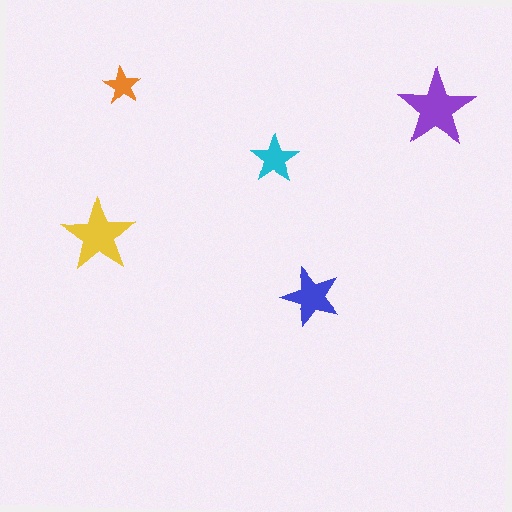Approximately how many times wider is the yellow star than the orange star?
About 2 times wider.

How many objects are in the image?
There are 5 objects in the image.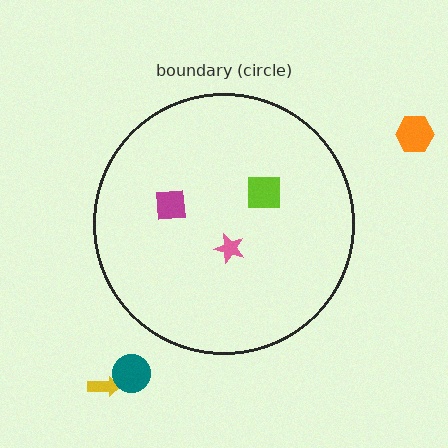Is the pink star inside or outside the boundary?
Inside.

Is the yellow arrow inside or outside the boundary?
Outside.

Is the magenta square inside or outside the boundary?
Inside.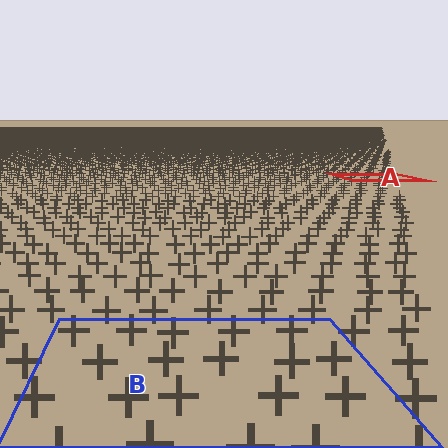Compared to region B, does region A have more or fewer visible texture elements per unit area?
Region A has more texture elements per unit area — they are packed more densely because it is farther away.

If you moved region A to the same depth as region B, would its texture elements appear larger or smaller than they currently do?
They would appear larger. At a closer depth, the same texture elements are projected at a bigger on-screen size.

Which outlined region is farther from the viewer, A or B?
Region A is farther from the viewer — the texture elements inside it appear smaller and more densely packed.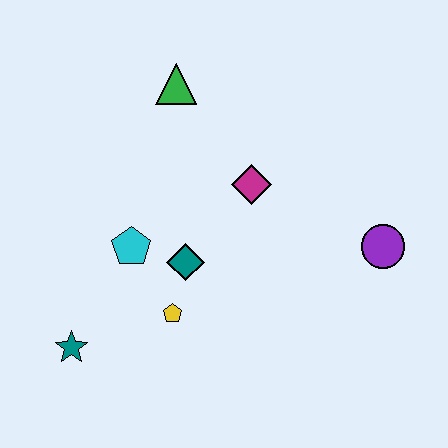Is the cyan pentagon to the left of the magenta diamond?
Yes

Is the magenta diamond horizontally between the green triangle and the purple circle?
Yes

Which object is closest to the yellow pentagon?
The teal diamond is closest to the yellow pentagon.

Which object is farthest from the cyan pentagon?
The purple circle is farthest from the cyan pentagon.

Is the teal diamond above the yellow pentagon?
Yes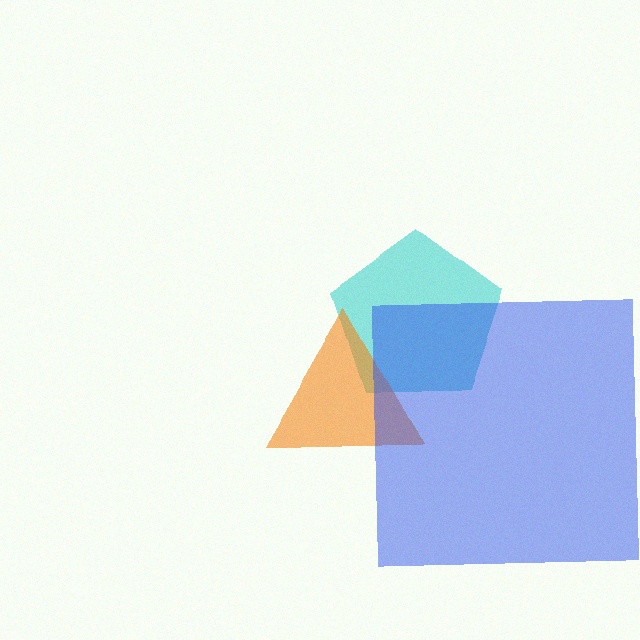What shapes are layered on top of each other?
The layered shapes are: a cyan pentagon, an orange triangle, a blue square.